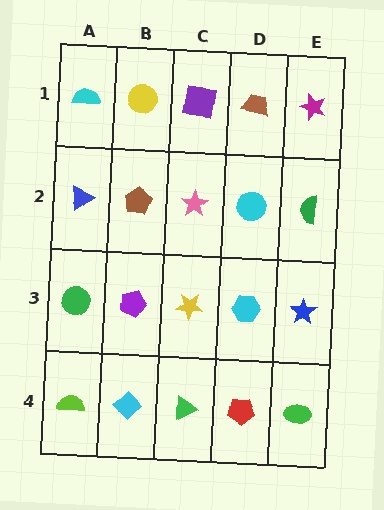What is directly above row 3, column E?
A green semicircle.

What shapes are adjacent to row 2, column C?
A purple square (row 1, column C), a yellow star (row 3, column C), a brown pentagon (row 2, column B), a cyan circle (row 2, column D).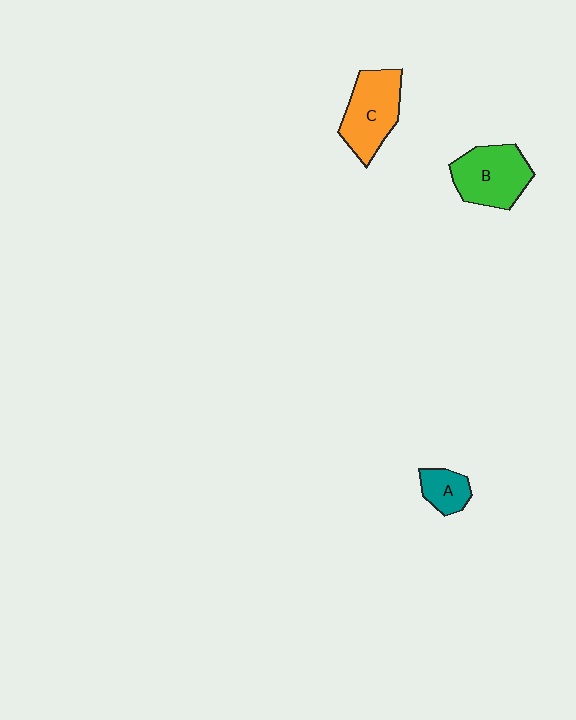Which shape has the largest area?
Shape C (orange).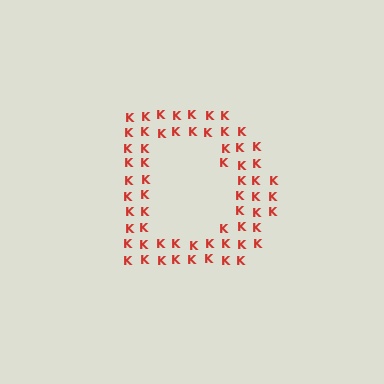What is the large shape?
The large shape is the letter D.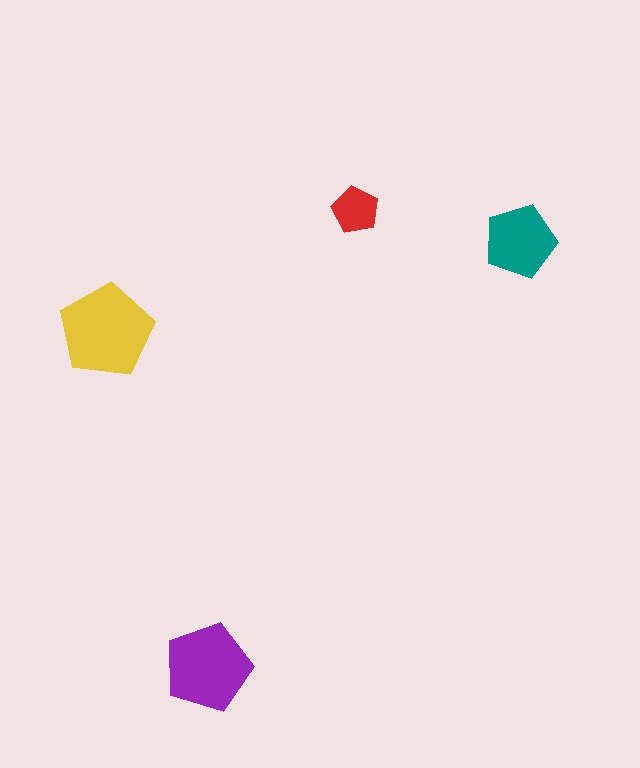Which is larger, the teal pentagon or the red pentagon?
The teal one.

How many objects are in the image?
There are 4 objects in the image.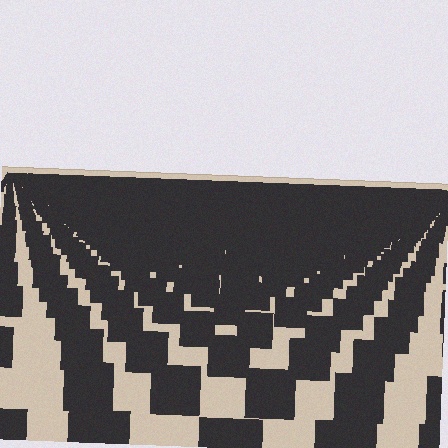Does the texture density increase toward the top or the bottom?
Density increases toward the top.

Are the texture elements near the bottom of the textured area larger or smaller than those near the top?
Larger. Near the bottom, elements are closer to the viewer and appear at a bigger on-screen size.